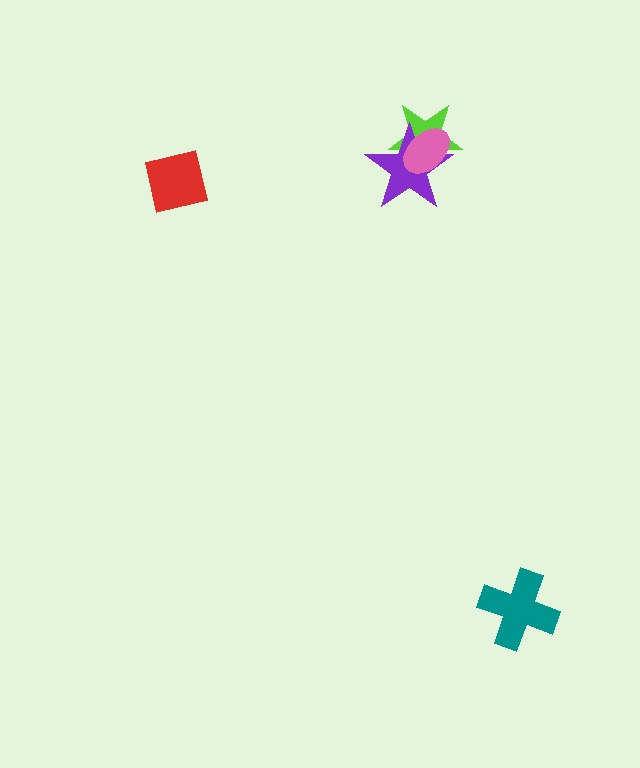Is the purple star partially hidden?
Yes, it is partially covered by another shape.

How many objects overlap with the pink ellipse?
2 objects overlap with the pink ellipse.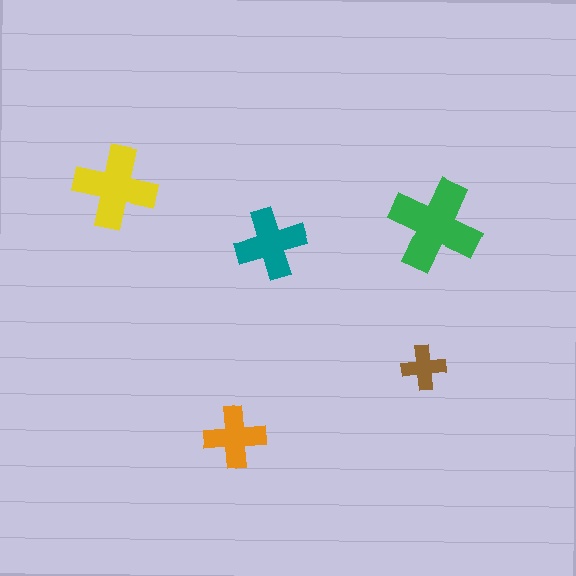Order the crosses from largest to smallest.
the green one, the yellow one, the teal one, the orange one, the brown one.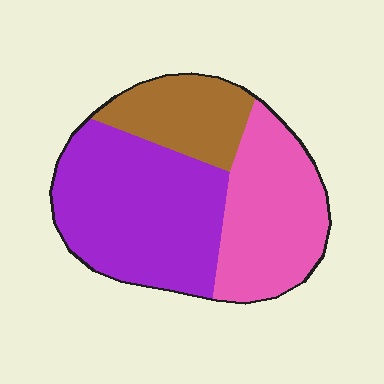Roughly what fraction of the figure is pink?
Pink covers 33% of the figure.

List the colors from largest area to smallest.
From largest to smallest: purple, pink, brown.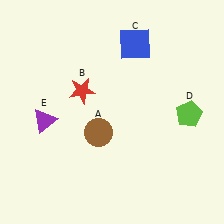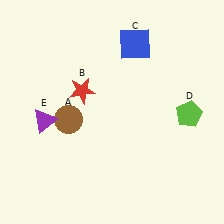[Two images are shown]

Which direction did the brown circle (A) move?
The brown circle (A) moved left.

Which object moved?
The brown circle (A) moved left.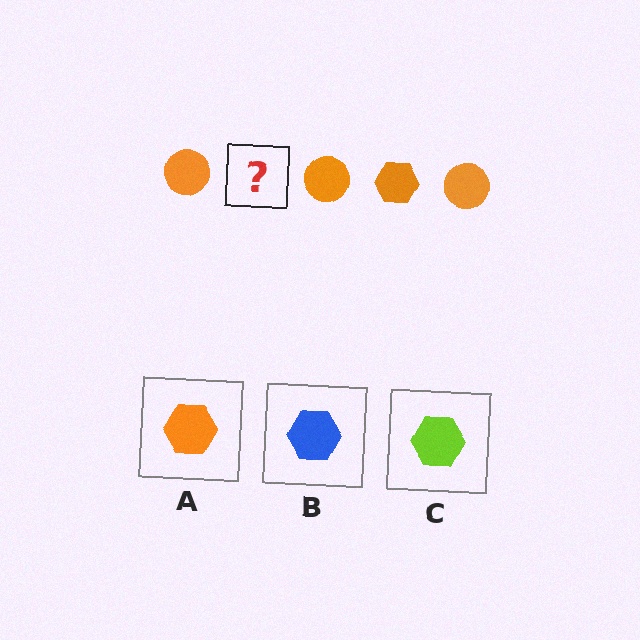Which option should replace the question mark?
Option A.